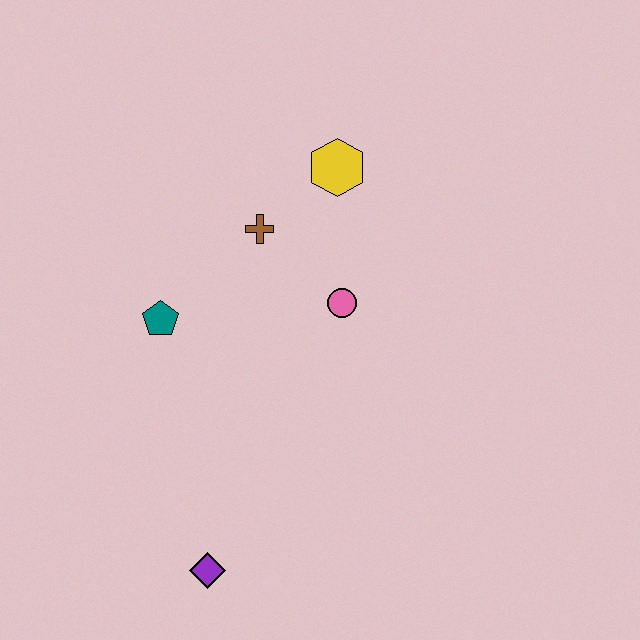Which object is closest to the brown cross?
The yellow hexagon is closest to the brown cross.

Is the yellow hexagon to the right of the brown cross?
Yes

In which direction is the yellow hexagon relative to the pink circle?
The yellow hexagon is above the pink circle.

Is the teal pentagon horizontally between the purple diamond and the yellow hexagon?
No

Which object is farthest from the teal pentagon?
The purple diamond is farthest from the teal pentagon.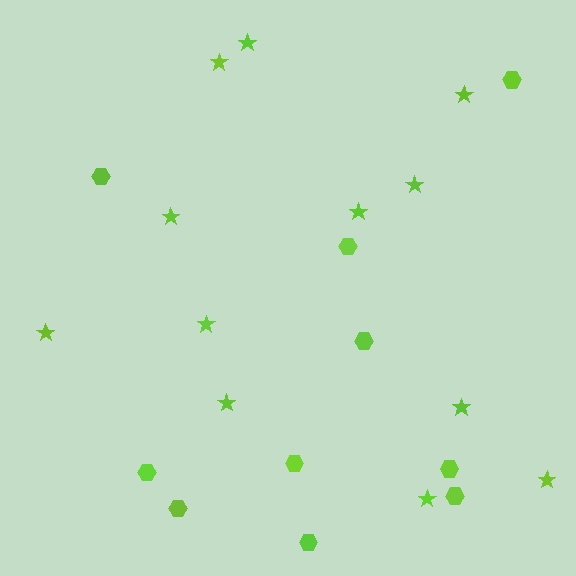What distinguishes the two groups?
There are 2 groups: one group of hexagons (10) and one group of stars (12).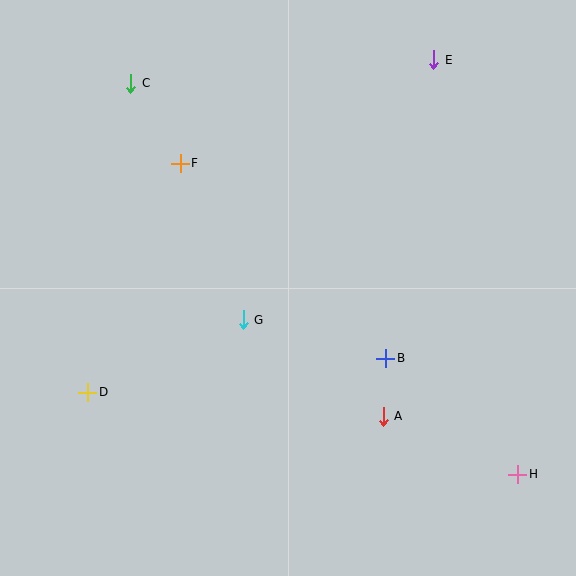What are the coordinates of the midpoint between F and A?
The midpoint between F and A is at (282, 290).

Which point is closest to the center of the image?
Point G at (243, 320) is closest to the center.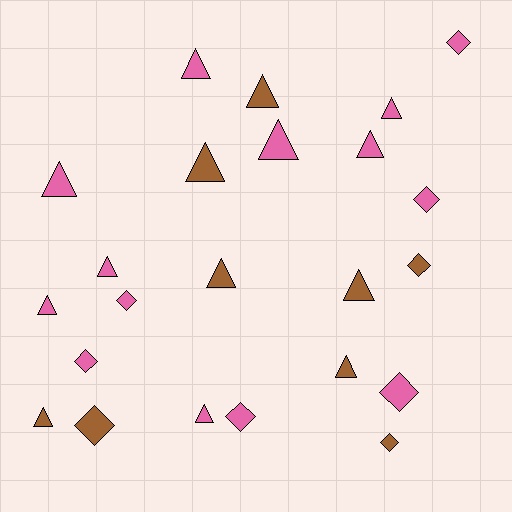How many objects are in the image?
There are 23 objects.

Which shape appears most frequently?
Triangle, with 14 objects.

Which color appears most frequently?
Pink, with 14 objects.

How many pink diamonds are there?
There are 6 pink diamonds.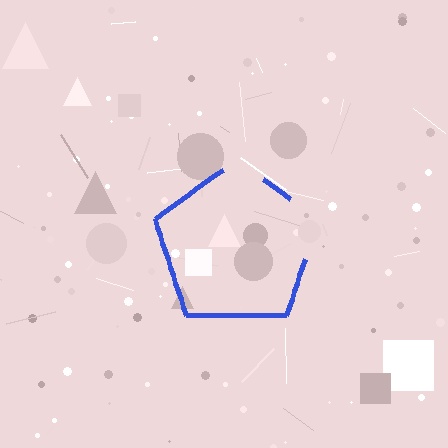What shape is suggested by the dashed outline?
The dashed outline suggests a pentagon.